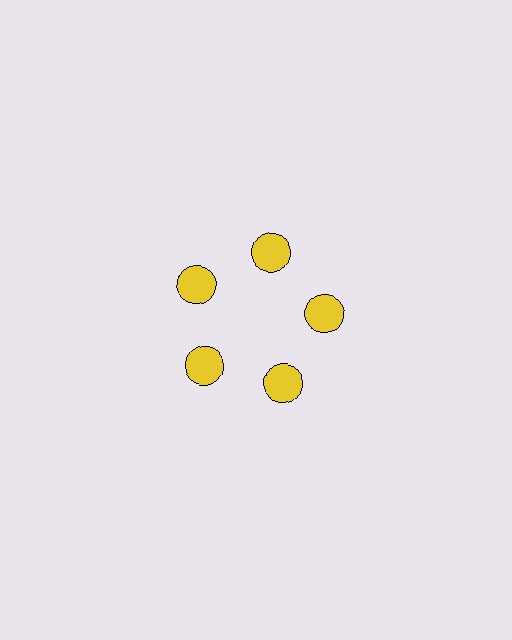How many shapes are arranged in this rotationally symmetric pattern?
There are 5 shapes, arranged in 5 groups of 1.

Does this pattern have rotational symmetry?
Yes, this pattern has 5-fold rotational symmetry. It looks the same after rotating 72 degrees around the center.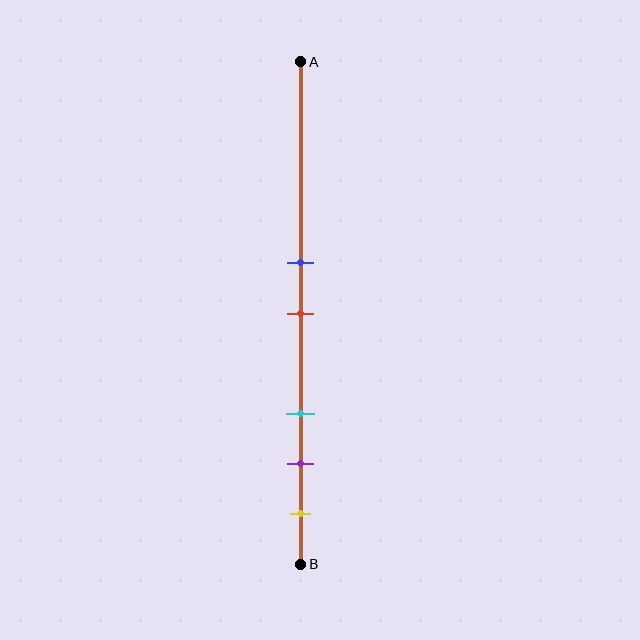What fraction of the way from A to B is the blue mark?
The blue mark is approximately 40% (0.4) of the way from A to B.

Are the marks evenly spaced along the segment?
No, the marks are not evenly spaced.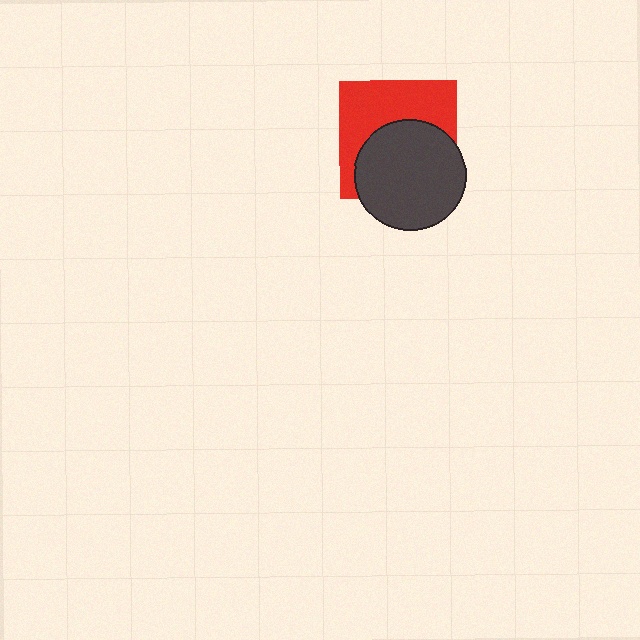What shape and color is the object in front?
The object in front is a dark gray circle.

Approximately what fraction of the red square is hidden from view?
Roughly 52% of the red square is hidden behind the dark gray circle.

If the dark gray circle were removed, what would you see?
You would see the complete red square.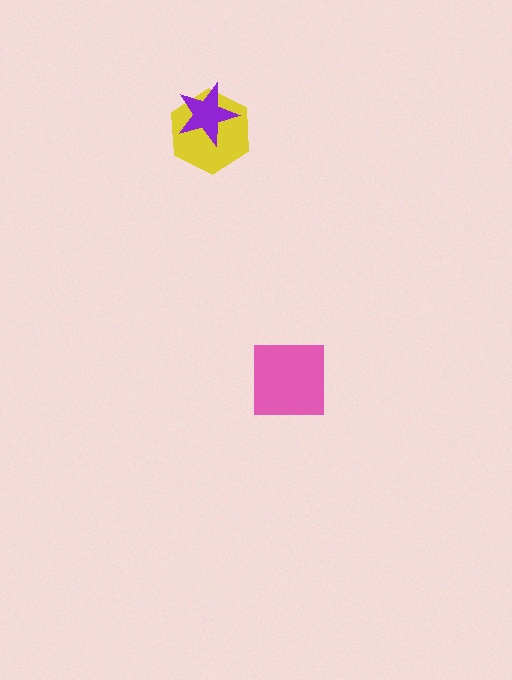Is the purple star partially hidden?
No, no other shape covers it.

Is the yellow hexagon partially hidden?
Yes, it is partially covered by another shape.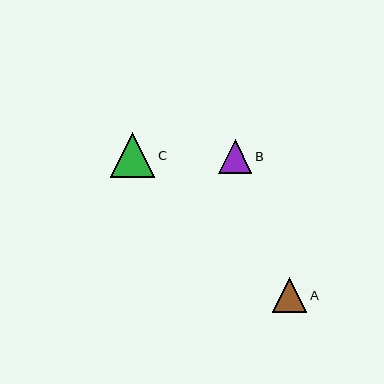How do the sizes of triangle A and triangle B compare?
Triangle A and triangle B are approximately the same size.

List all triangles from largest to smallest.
From largest to smallest: C, A, B.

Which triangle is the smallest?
Triangle B is the smallest with a size of approximately 34 pixels.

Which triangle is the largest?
Triangle C is the largest with a size of approximately 45 pixels.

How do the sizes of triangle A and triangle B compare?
Triangle A and triangle B are approximately the same size.